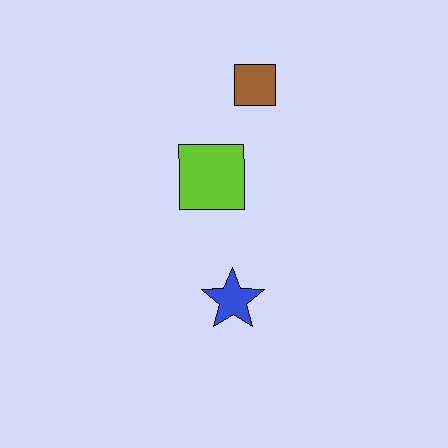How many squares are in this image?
There are 2 squares.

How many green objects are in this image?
There are no green objects.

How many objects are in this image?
There are 3 objects.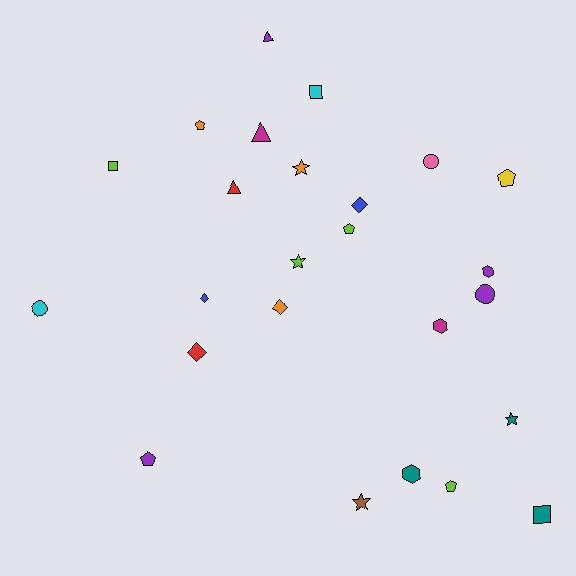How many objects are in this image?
There are 25 objects.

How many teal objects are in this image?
There are 3 teal objects.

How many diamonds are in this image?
There are 4 diamonds.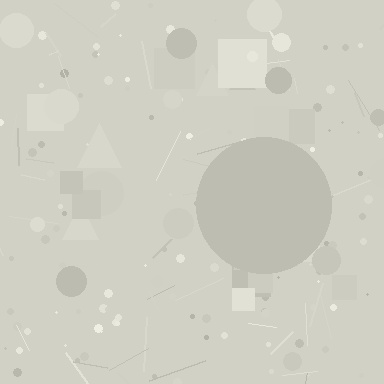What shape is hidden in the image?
A circle is hidden in the image.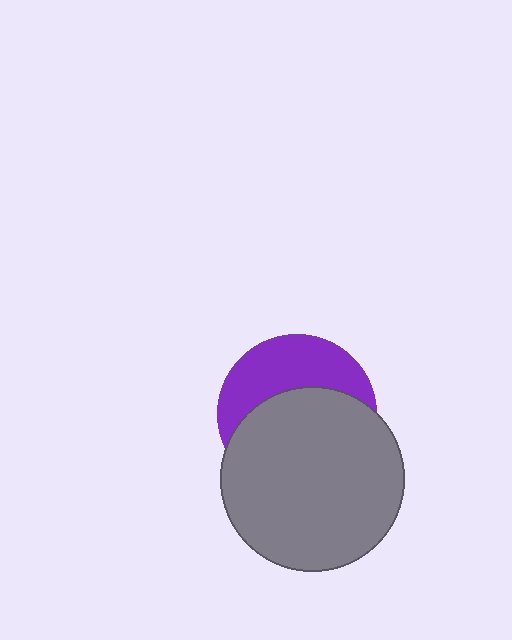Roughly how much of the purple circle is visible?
A small part of it is visible (roughly 40%).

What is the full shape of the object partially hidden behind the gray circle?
The partially hidden object is a purple circle.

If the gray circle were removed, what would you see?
You would see the complete purple circle.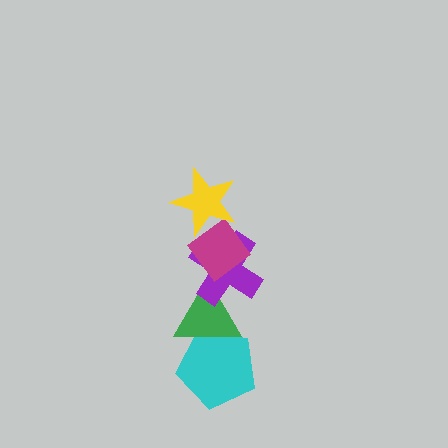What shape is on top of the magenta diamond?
The yellow star is on top of the magenta diamond.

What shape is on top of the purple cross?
The magenta diamond is on top of the purple cross.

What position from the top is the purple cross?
The purple cross is 3rd from the top.